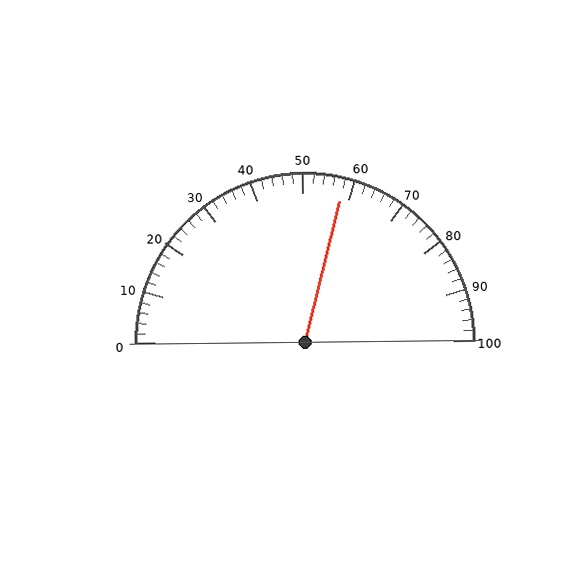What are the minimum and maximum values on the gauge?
The gauge ranges from 0 to 100.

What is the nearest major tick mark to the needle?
The nearest major tick mark is 60.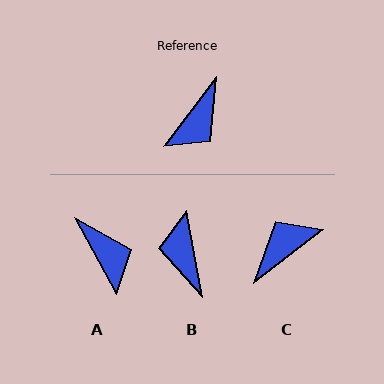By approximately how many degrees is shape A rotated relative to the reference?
Approximately 66 degrees counter-clockwise.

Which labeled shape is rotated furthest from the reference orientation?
C, about 165 degrees away.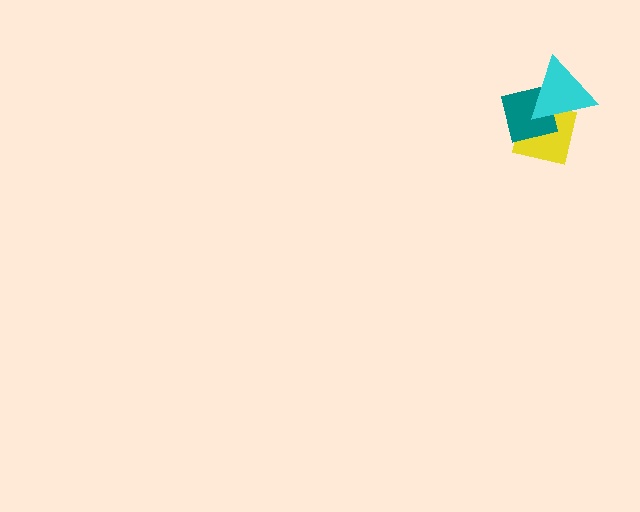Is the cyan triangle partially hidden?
No, no other shape covers it.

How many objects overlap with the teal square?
2 objects overlap with the teal square.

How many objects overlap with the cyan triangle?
2 objects overlap with the cyan triangle.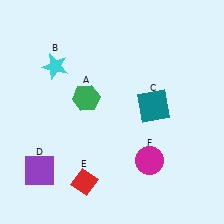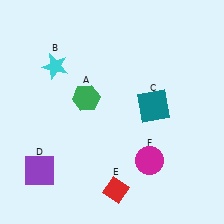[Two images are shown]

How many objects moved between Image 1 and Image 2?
1 object moved between the two images.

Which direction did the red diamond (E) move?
The red diamond (E) moved right.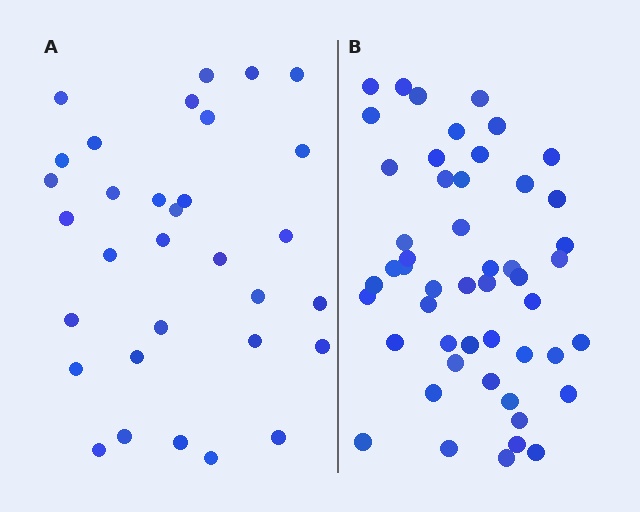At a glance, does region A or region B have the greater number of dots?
Region B (the right region) has more dots.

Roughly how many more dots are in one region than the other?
Region B has approximately 20 more dots than region A.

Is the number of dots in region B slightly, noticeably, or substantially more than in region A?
Region B has substantially more. The ratio is roughly 1.6 to 1.